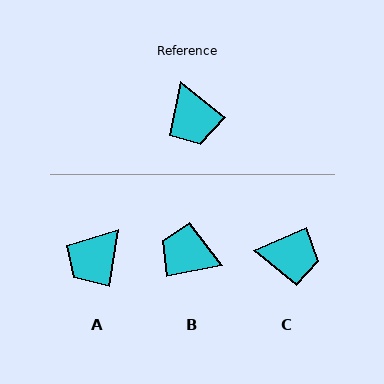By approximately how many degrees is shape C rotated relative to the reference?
Approximately 62 degrees counter-clockwise.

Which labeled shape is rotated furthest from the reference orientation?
B, about 131 degrees away.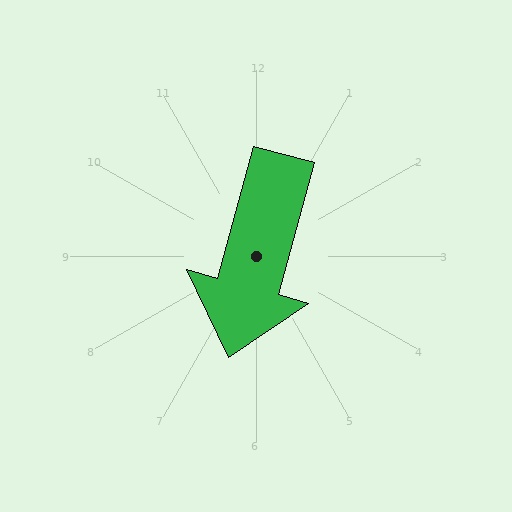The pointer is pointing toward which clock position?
Roughly 7 o'clock.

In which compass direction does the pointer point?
South.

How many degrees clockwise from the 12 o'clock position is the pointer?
Approximately 195 degrees.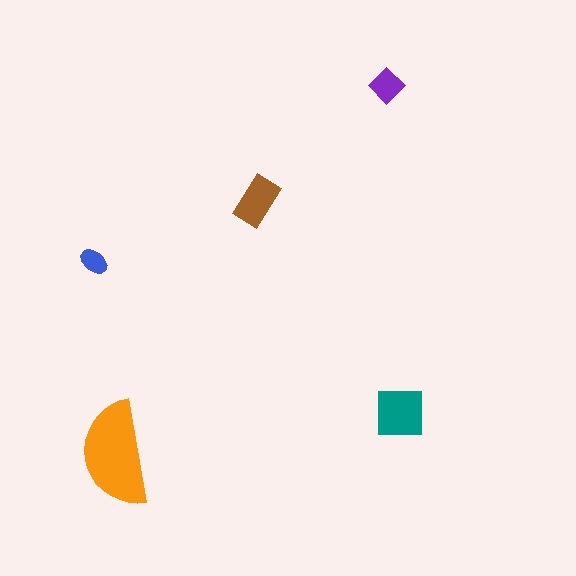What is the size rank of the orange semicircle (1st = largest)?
1st.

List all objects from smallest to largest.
The blue ellipse, the purple diamond, the brown rectangle, the teal square, the orange semicircle.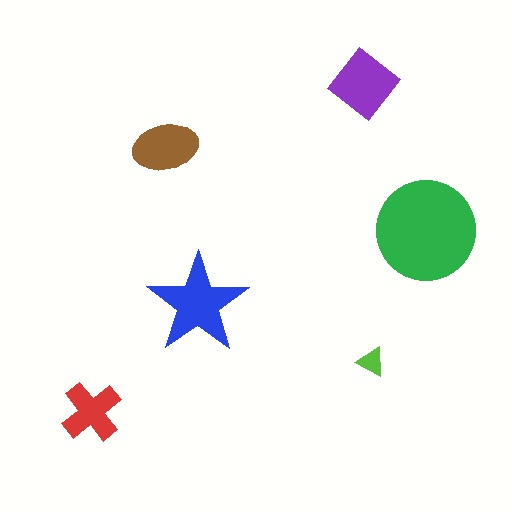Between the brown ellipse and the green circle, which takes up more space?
The green circle.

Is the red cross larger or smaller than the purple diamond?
Smaller.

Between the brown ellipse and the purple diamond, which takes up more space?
The purple diamond.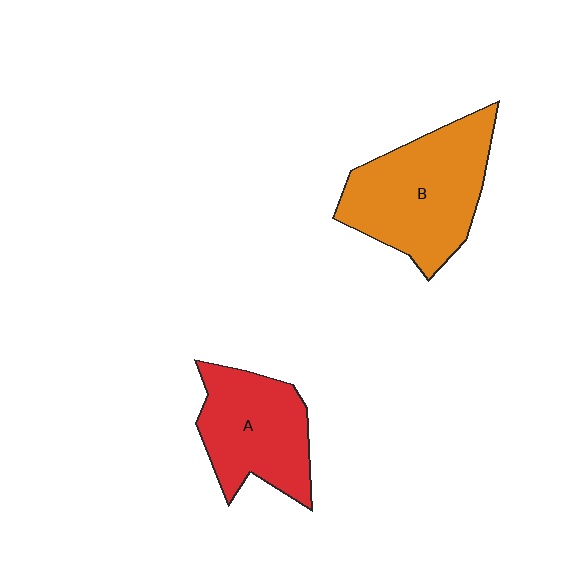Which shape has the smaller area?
Shape A (red).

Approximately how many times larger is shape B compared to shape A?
Approximately 1.3 times.